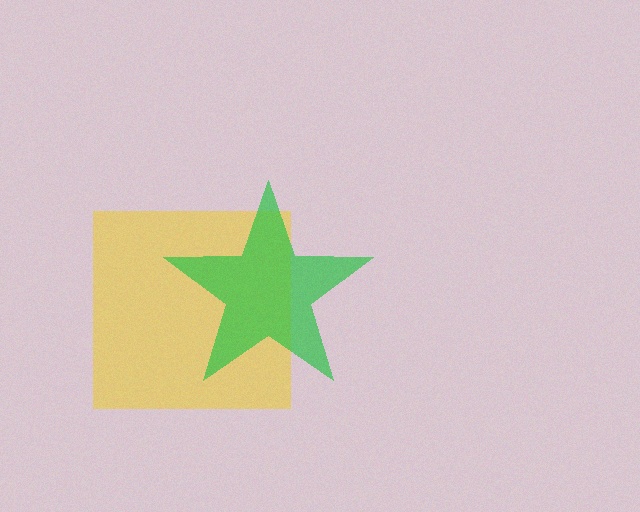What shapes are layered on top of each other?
The layered shapes are: a yellow square, a green star.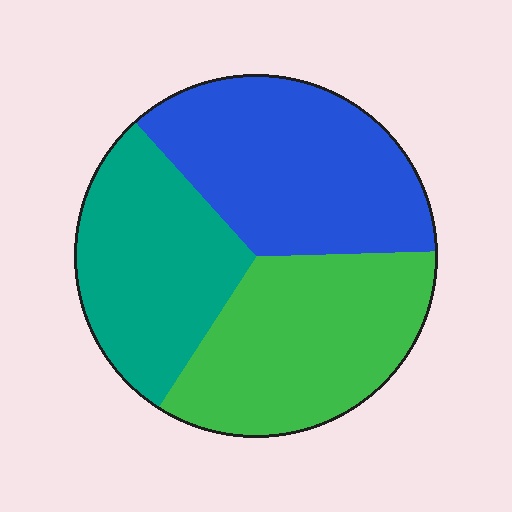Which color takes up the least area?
Teal, at roughly 30%.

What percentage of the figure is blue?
Blue takes up between a quarter and a half of the figure.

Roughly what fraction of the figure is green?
Green covers about 35% of the figure.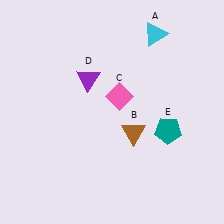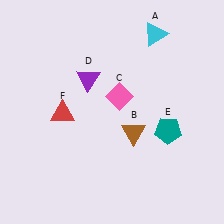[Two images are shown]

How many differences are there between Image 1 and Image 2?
There is 1 difference between the two images.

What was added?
A red triangle (F) was added in Image 2.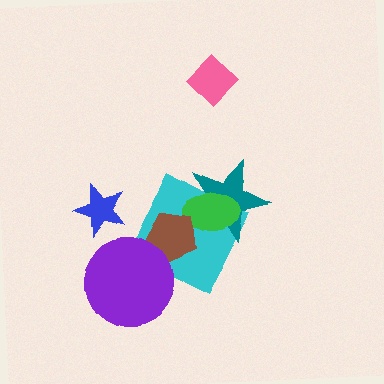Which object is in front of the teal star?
The green ellipse is in front of the teal star.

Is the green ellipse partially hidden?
Yes, it is partially covered by another shape.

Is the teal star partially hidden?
Yes, it is partially covered by another shape.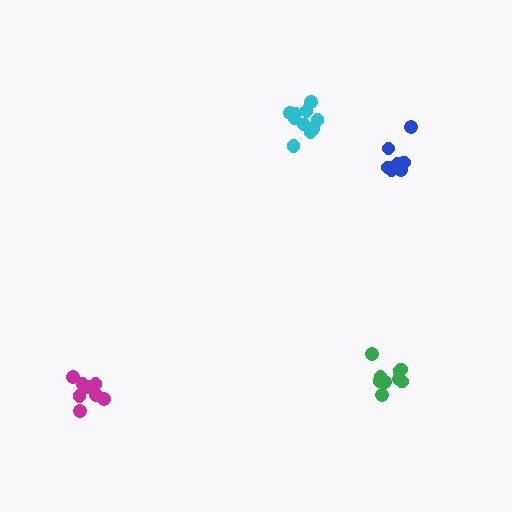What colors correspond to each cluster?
The clusters are colored: cyan, magenta, green, blue.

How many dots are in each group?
Group 1: 10 dots, Group 2: 8 dots, Group 3: 9 dots, Group 4: 7 dots (34 total).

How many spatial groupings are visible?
There are 4 spatial groupings.